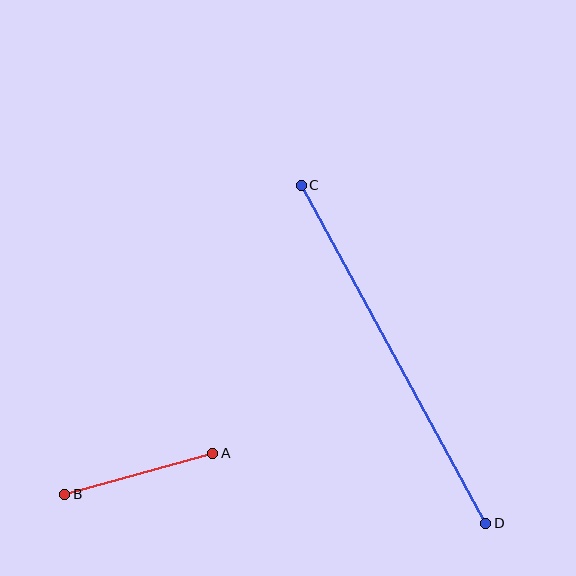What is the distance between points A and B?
The distance is approximately 153 pixels.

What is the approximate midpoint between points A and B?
The midpoint is at approximately (139, 474) pixels.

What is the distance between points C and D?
The distance is approximately 385 pixels.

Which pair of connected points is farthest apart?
Points C and D are farthest apart.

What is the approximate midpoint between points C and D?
The midpoint is at approximately (393, 354) pixels.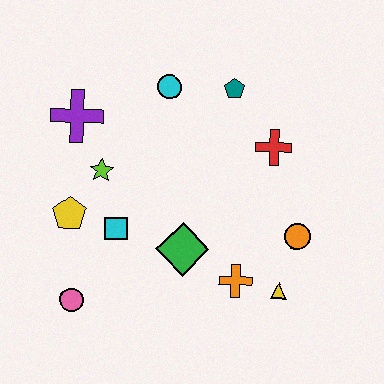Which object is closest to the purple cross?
The lime star is closest to the purple cross.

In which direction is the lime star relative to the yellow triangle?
The lime star is to the left of the yellow triangle.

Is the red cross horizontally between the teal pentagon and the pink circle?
No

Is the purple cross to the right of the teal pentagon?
No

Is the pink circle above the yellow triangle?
No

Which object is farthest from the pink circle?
The teal pentagon is farthest from the pink circle.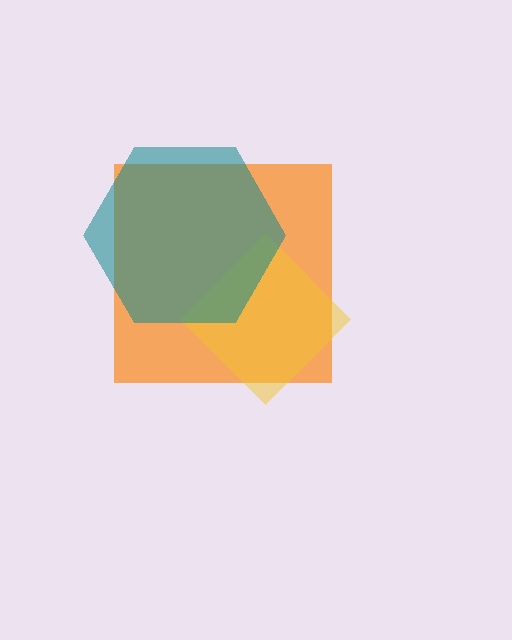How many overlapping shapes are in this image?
There are 3 overlapping shapes in the image.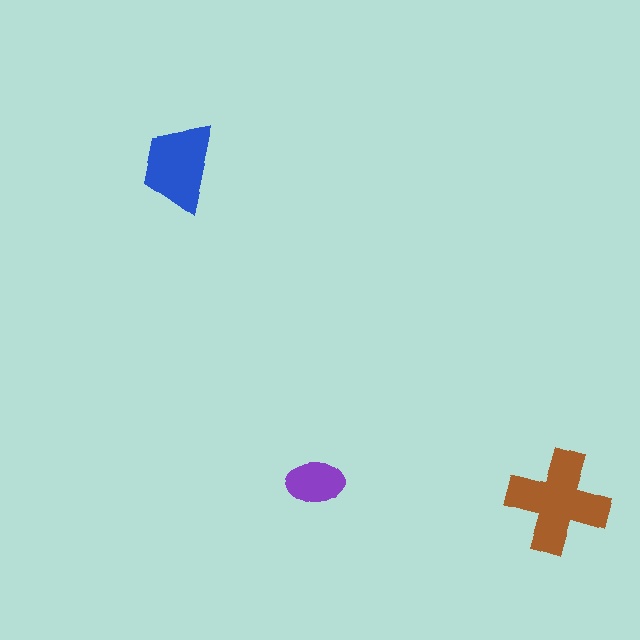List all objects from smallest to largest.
The purple ellipse, the blue trapezoid, the brown cross.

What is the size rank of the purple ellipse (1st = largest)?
3rd.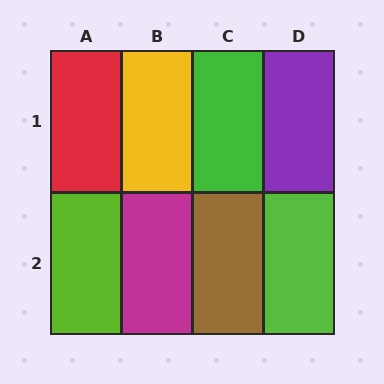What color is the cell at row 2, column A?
Lime.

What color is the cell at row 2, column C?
Brown.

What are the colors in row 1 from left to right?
Red, yellow, green, purple.